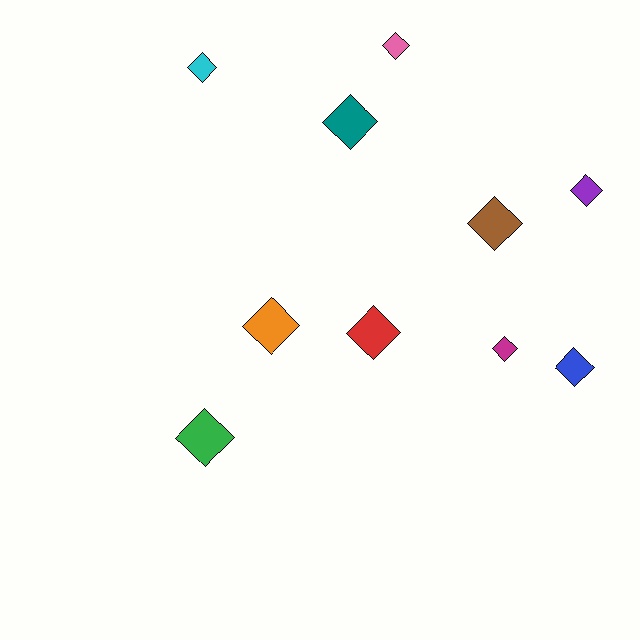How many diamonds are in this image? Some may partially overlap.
There are 10 diamonds.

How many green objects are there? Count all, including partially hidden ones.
There is 1 green object.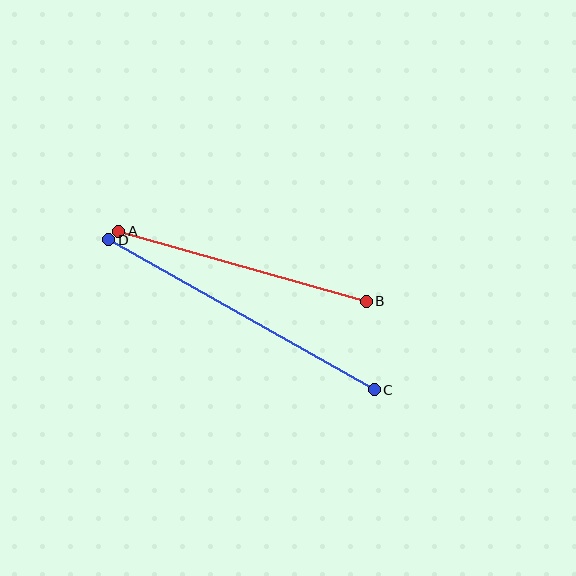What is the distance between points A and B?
The distance is approximately 257 pixels.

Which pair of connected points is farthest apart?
Points C and D are farthest apart.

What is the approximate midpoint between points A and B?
The midpoint is at approximately (242, 266) pixels.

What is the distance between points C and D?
The distance is approximately 305 pixels.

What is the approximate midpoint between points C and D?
The midpoint is at approximately (242, 315) pixels.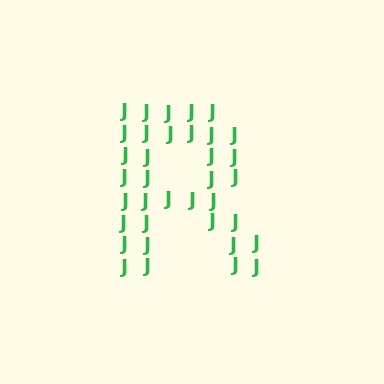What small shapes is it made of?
It is made of small letter J's.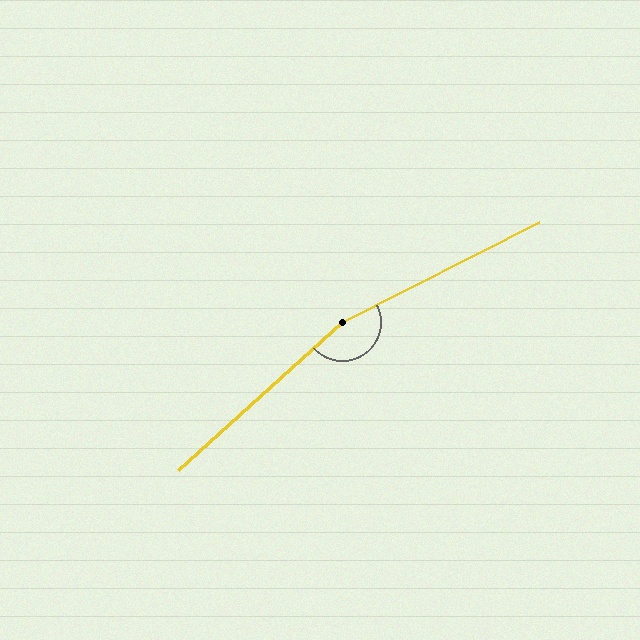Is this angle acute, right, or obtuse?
It is obtuse.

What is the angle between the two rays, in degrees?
Approximately 165 degrees.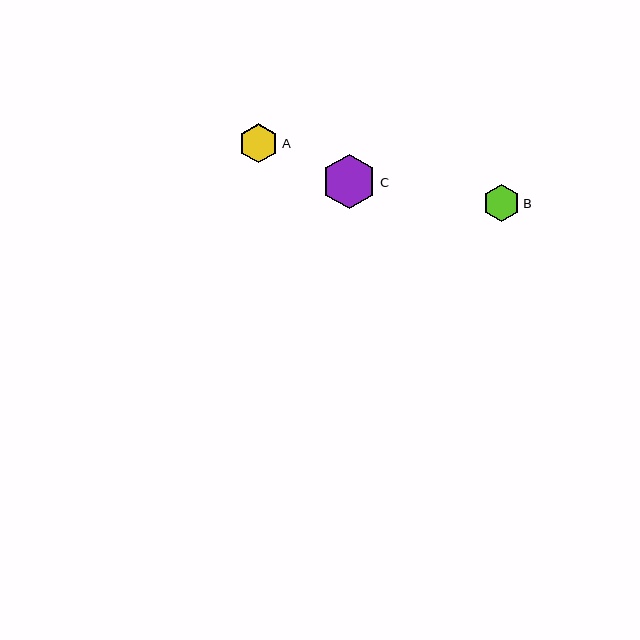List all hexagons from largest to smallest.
From largest to smallest: C, A, B.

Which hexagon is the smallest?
Hexagon B is the smallest with a size of approximately 37 pixels.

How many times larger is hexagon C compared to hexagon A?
Hexagon C is approximately 1.4 times the size of hexagon A.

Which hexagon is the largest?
Hexagon C is the largest with a size of approximately 55 pixels.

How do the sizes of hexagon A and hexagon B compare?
Hexagon A and hexagon B are approximately the same size.